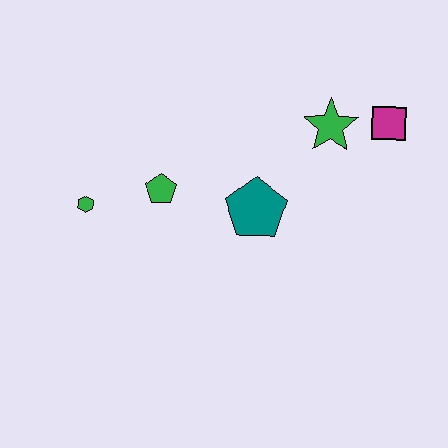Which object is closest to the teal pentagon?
The green pentagon is closest to the teal pentagon.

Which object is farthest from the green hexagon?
The magenta square is farthest from the green hexagon.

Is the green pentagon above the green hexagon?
Yes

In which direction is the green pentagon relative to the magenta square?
The green pentagon is to the left of the magenta square.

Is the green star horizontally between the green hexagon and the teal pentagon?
No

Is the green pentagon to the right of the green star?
No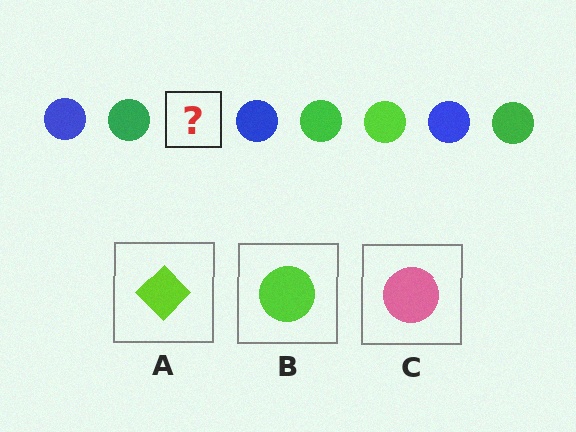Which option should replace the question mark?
Option B.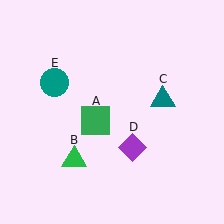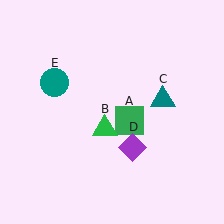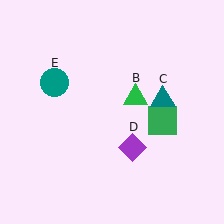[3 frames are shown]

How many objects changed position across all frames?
2 objects changed position: green square (object A), green triangle (object B).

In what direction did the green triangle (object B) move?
The green triangle (object B) moved up and to the right.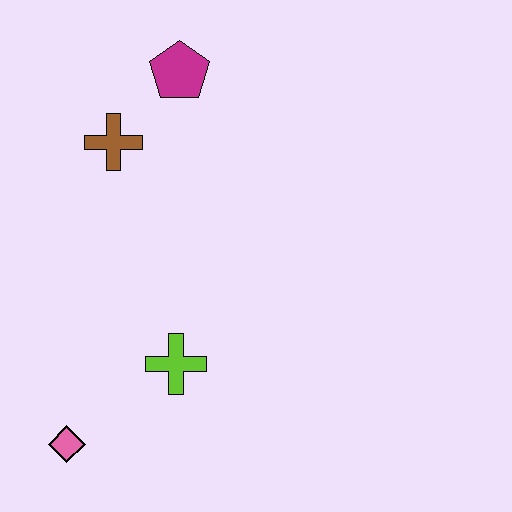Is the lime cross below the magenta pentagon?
Yes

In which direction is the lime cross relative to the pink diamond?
The lime cross is to the right of the pink diamond.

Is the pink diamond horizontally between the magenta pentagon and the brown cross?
No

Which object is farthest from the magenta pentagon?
The pink diamond is farthest from the magenta pentagon.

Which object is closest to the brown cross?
The magenta pentagon is closest to the brown cross.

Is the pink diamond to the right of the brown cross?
No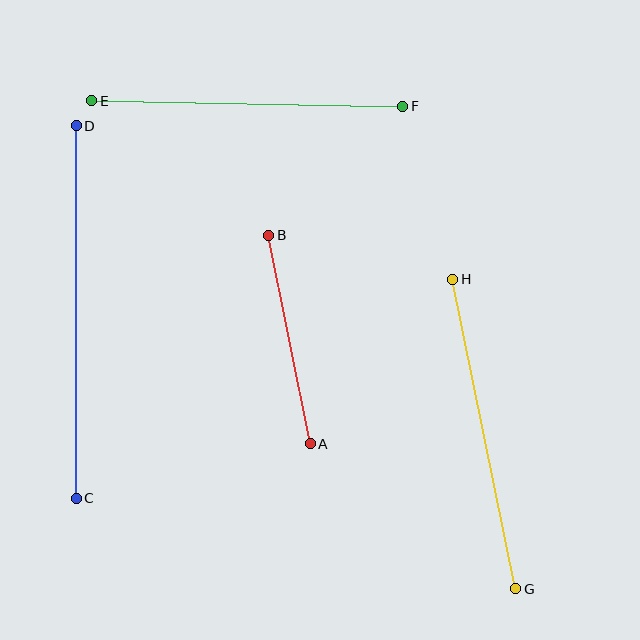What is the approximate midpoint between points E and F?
The midpoint is at approximately (247, 104) pixels.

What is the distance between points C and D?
The distance is approximately 372 pixels.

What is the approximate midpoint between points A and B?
The midpoint is at approximately (290, 339) pixels.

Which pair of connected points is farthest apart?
Points C and D are farthest apart.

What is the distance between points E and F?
The distance is approximately 311 pixels.